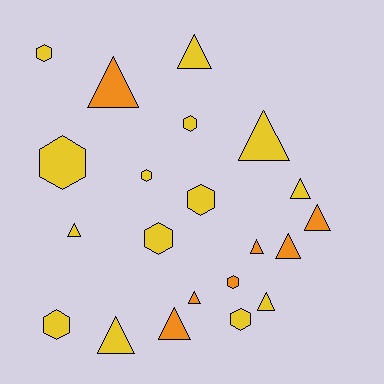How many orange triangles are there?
There are 6 orange triangles.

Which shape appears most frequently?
Triangle, with 12 objects.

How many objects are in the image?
There are 21 objects.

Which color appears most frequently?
Yellow, with 14 objects.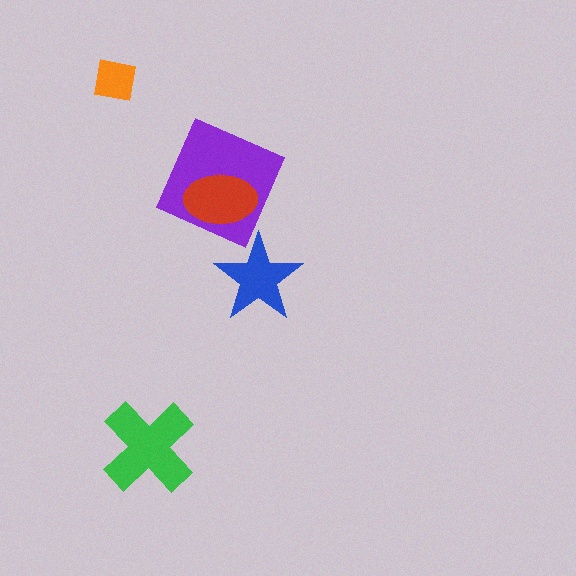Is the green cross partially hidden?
No, no other shape covers it.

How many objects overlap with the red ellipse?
1 object overlaps with the red ellipse.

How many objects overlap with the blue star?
0 objects overlap with the blue star.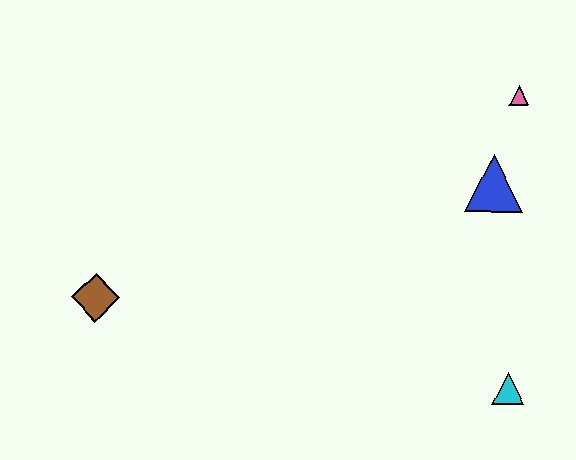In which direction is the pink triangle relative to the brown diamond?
The pink triangle is to the right of the brown diamond.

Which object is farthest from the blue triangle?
The brown diamond is farthest from the blue triangle.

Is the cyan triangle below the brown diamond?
Yes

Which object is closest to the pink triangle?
The blue triangle is closest to the pink triangle.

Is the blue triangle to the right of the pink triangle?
No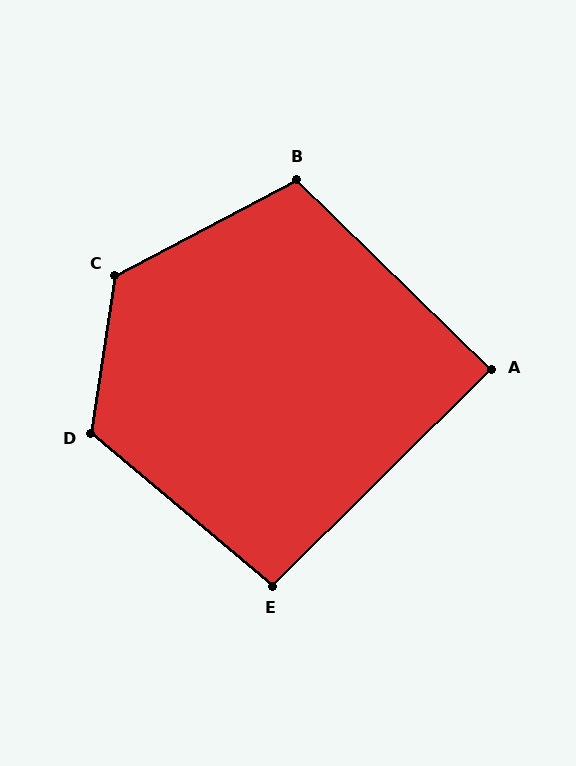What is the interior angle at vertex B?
Approximately 108 degrees (obtuse).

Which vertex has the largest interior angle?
C, at approximately 127 degrees.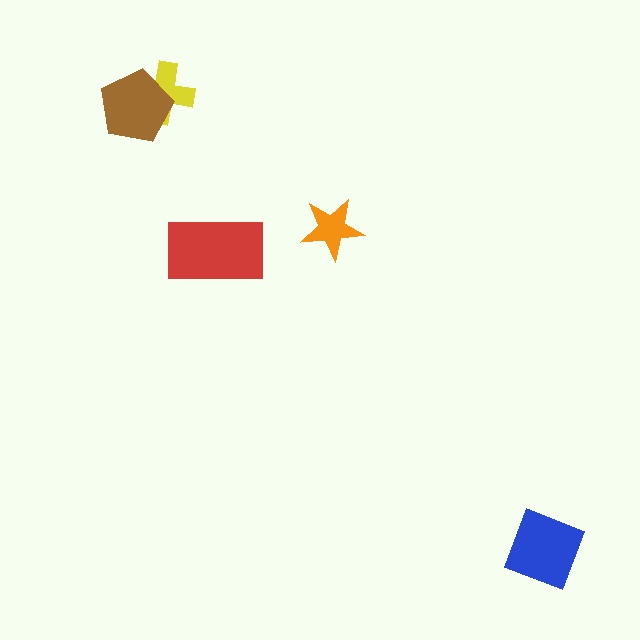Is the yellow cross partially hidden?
Yes, it is partially covered by another shape.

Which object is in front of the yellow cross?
The brown pentagon is in front of the yellow cross.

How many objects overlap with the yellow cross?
1 object overlaps with the yellow cross.